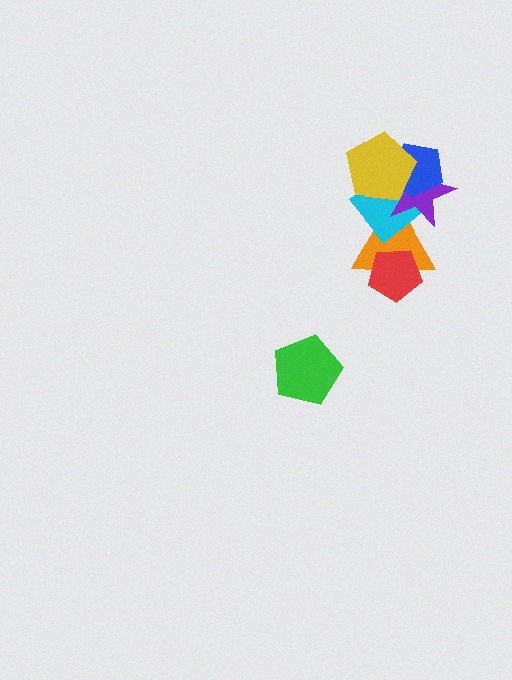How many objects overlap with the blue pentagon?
3 objects overlap with the blue pentagon.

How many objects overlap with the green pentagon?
0 objects overlap with the green pentagon.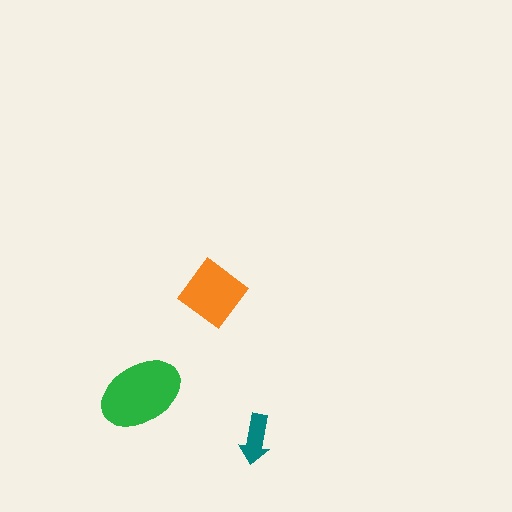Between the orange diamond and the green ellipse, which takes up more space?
The green ellipse.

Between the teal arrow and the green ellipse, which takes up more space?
The green ellipse.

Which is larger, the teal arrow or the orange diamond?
The orange diamond.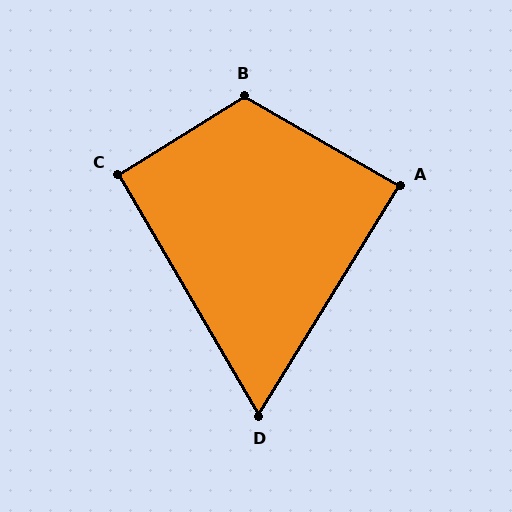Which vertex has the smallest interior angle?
D, at approximately 62 degrees.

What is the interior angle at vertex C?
Approximately 92 degrees (approximately right).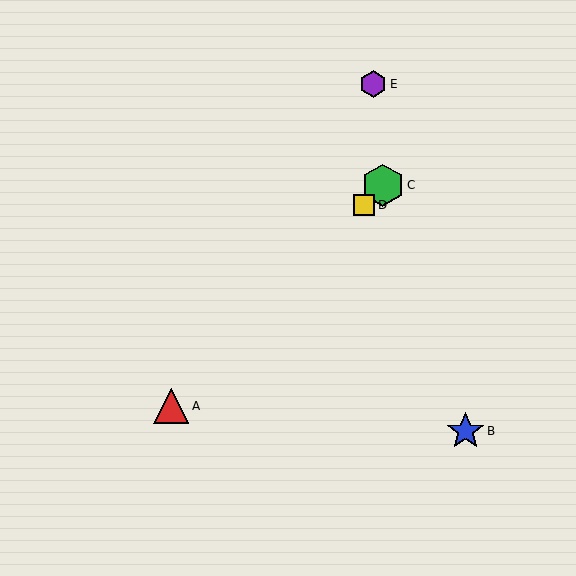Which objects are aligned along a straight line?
Objects A, C, D are aligned along a straight line.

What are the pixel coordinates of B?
Object B is at (466, 431).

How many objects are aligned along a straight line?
3 objects (A, C, D) are aligned along a straight line.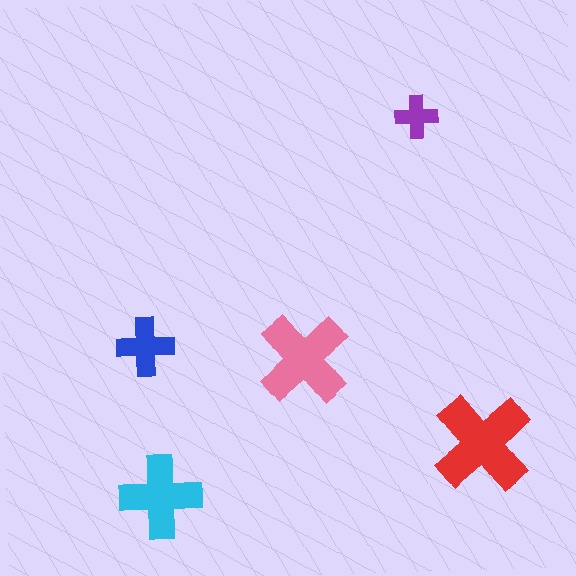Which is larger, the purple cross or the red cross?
The red one.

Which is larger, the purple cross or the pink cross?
The pink one.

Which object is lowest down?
The cyan cross is bottommost.